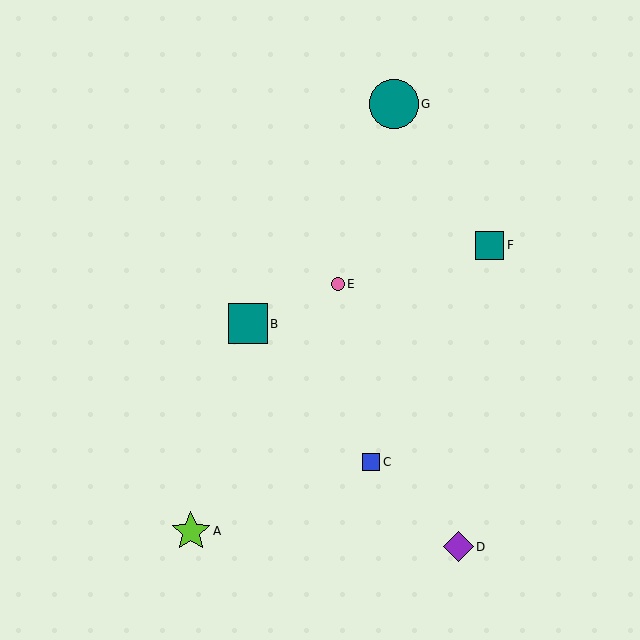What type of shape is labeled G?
Shape G is a teal circle.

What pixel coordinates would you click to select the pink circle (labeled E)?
Click at (338, 284) to select the pink circle E.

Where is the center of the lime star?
The center of the lime star is at (191, 531).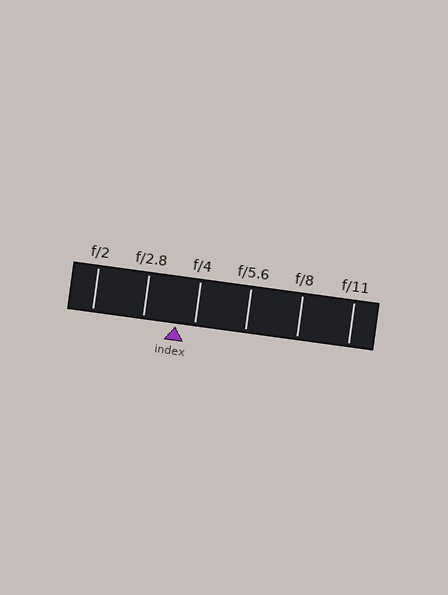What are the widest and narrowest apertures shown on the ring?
The widest aperture shown is f/2 and the narrowest is f/11.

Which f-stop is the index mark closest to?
The index mark is closest to f/4.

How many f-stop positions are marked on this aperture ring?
There are 6 f-stop positions marked.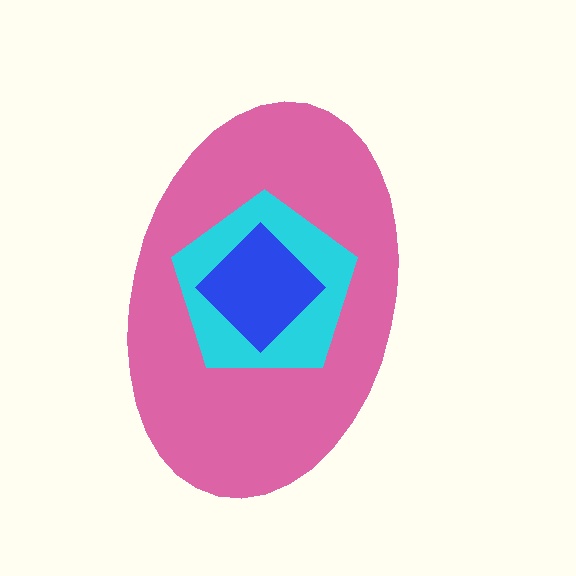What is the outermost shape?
The pink ellipse.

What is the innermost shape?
The blue diamond.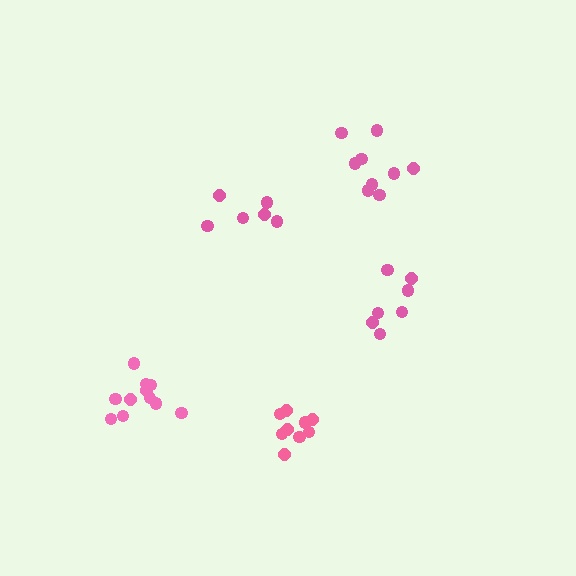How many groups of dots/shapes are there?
There are 5 groups.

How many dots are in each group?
Group 1: 6 dots, Group 2: 11 dots, Group 3: 9 dots, Group 4: 7 dots, Group 5: 9 dots (42 total).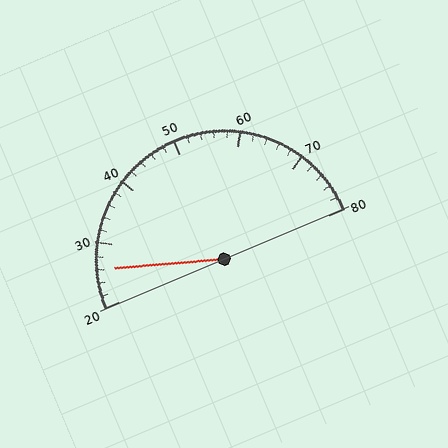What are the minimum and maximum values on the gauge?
The gauge ranges from 20 to 80.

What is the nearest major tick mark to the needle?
The nearest major tick mark is 30.